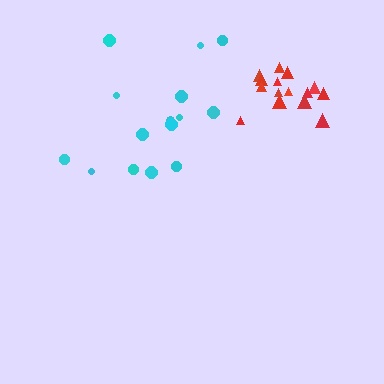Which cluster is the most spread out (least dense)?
Cyan.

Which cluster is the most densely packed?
Red.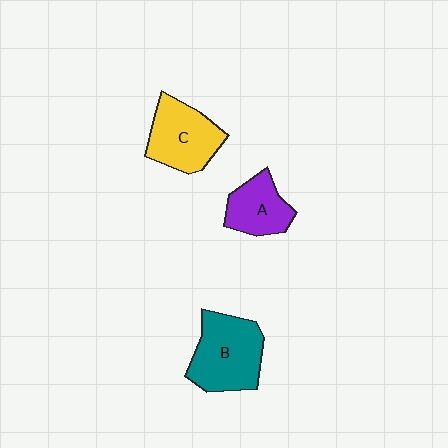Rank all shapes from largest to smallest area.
From largest to smallest: B (teal), C (yellow), A (purple).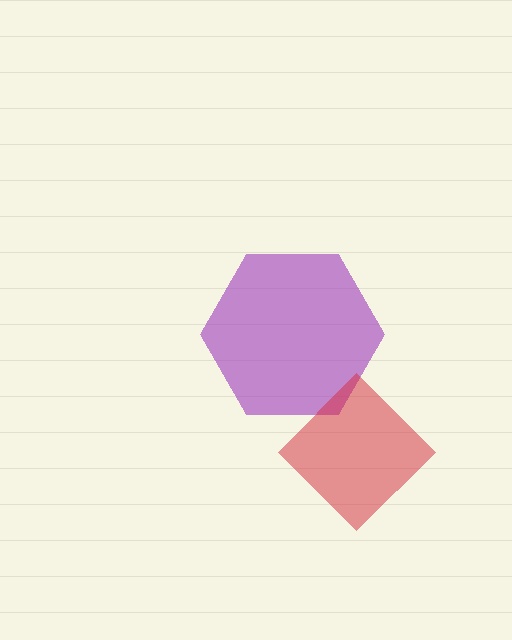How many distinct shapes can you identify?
There are 2 distinct shapes: a purple hexagon, a red diamond.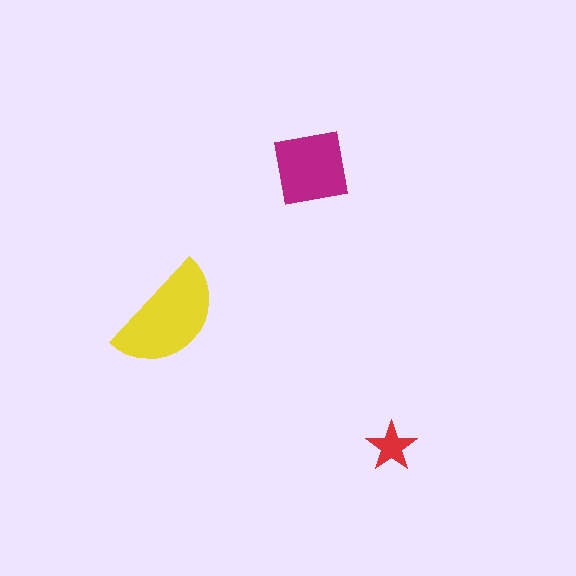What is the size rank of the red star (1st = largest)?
3rd.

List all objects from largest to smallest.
The yellow semicircle, the magenta square, the red star.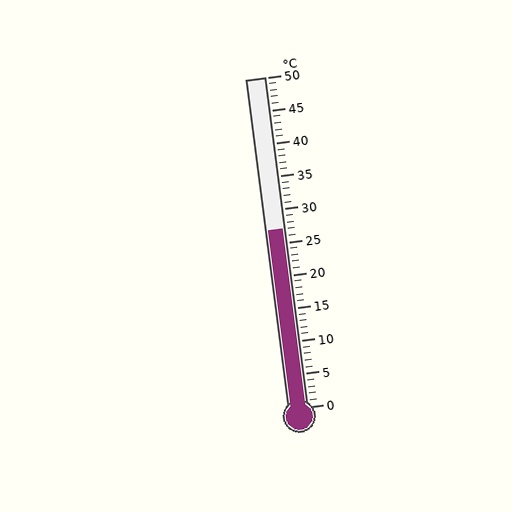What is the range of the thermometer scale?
The thermometer scale ranges from 0°C to 50°C.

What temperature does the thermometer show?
The thermometer shows approximately 27°C.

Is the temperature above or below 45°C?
The temperature is below 45°C.